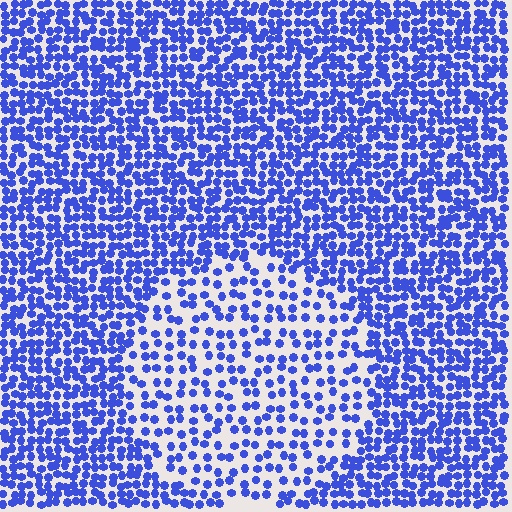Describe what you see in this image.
The image contains small blue elements arranged at two different densities. A circle-shaped region is visible where the elements are less densely packed than the surrounding area.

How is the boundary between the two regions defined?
The boundary is defined by a change in element density (approximately 2.0x ratio). All elements are the same color, size, and shape.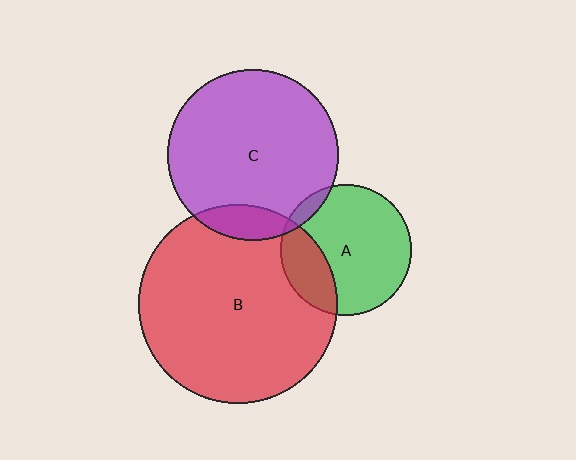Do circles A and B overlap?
Yes.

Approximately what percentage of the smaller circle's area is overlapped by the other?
Approximately 25%.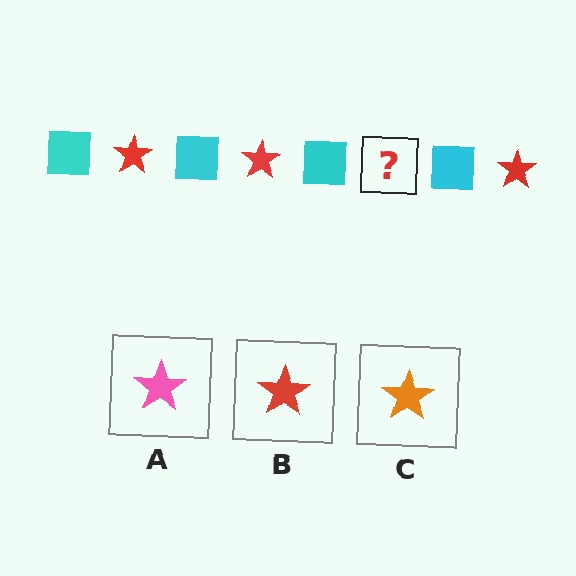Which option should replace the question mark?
Option B.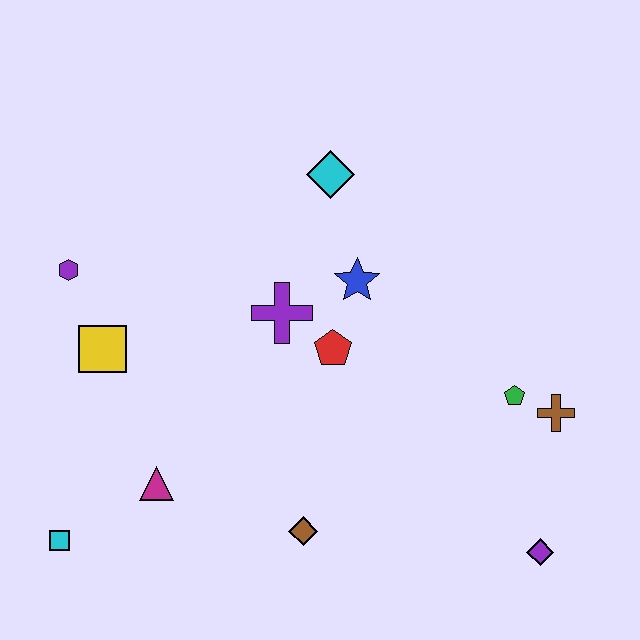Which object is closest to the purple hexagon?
The yellow square is closest to the purple hexagon.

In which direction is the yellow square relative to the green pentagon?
The yellow square is to the left of the green pentagon.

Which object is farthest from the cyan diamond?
The cyan square is farthest from the cyan diamond.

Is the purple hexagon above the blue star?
Yes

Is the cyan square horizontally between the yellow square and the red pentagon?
No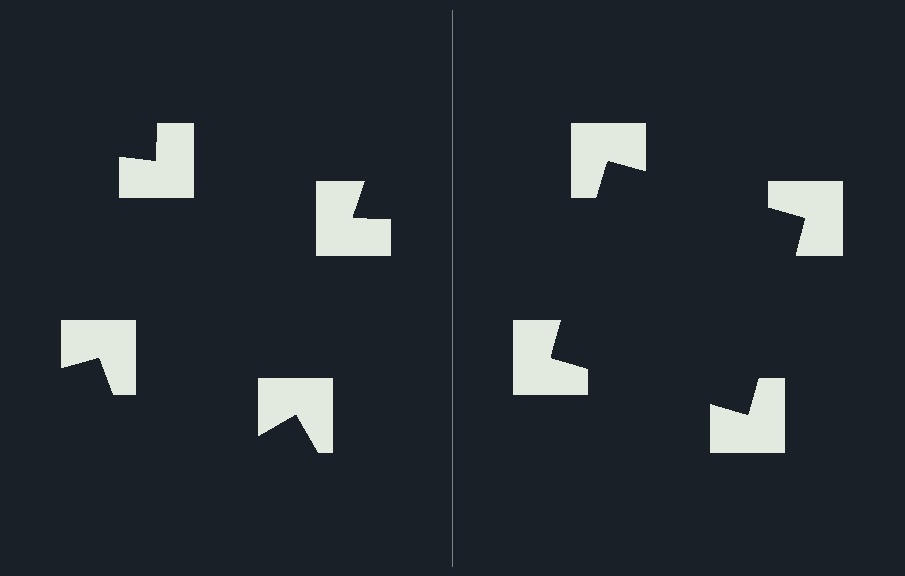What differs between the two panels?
The notched squares are positioned identically on both sides; only the wedge orientations differ. On the right they align to a square; on the left they are misaligned.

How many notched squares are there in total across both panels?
8 — 4 on each side.